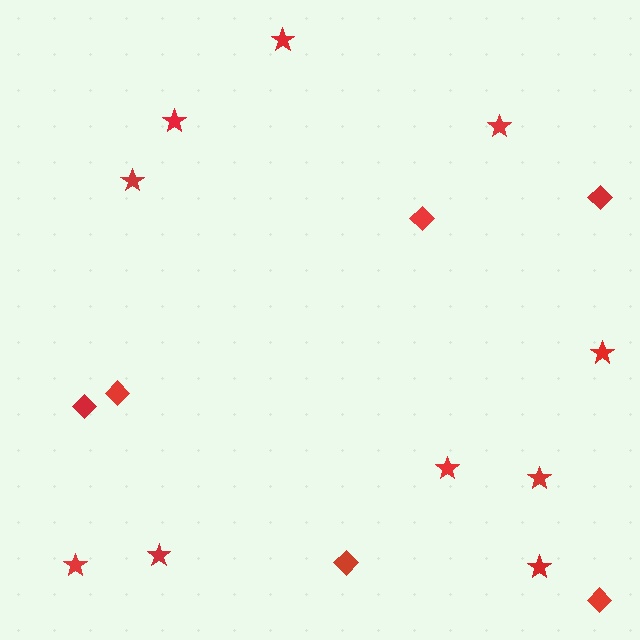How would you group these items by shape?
There are 2 groups: one group of stars (10) and one group of diamonds (6).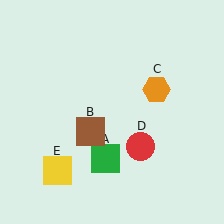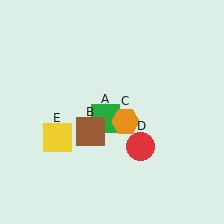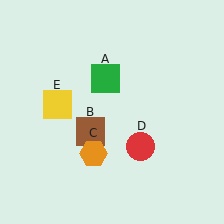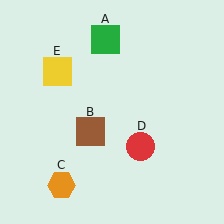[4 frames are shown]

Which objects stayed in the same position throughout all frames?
Brown square (object B) and red circle (object D) remained stationary.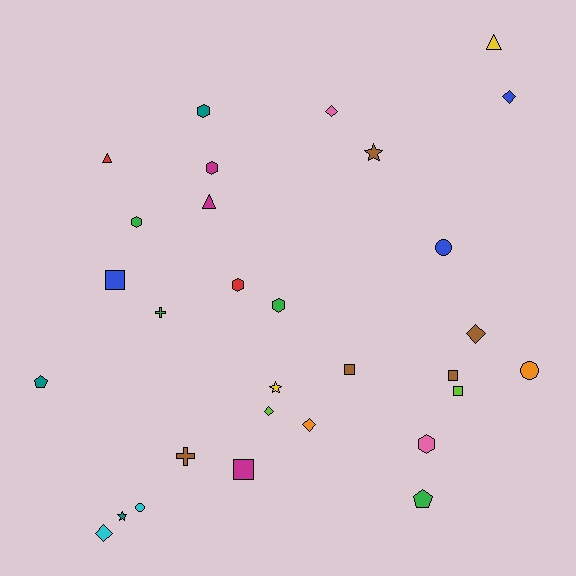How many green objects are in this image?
There are 4 green objects.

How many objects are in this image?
There are 30 objects.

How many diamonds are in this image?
There are 6 diamonds.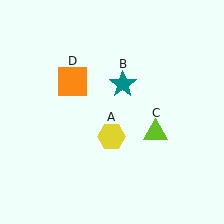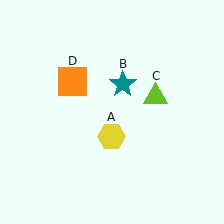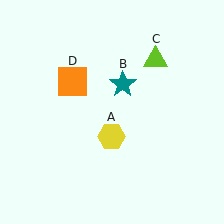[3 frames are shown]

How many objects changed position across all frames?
1 object changed position: lime triangle (object C).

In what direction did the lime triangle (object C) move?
The lime triangle (object C) moved up.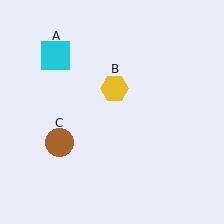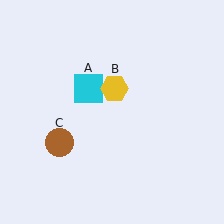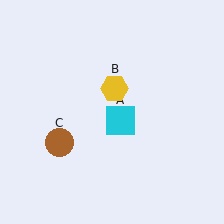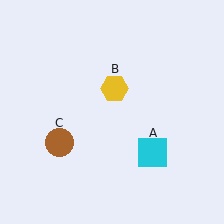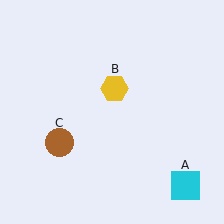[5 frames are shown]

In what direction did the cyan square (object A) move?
The cyan square (object A) moved down and to the right.